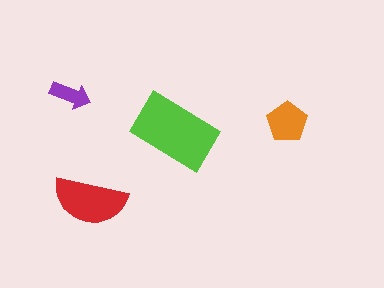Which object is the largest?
The lime rectangle.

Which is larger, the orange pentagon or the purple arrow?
The orange pentagon.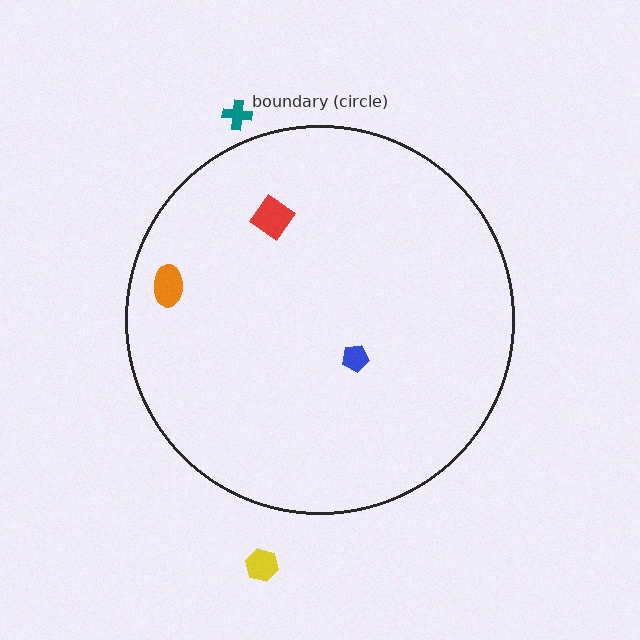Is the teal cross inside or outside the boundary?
Outside.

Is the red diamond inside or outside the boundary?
Inside.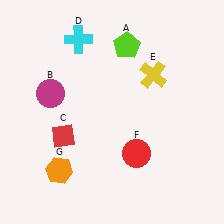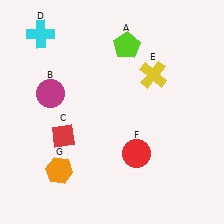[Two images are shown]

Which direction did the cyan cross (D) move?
The cyan cross (D) moved left.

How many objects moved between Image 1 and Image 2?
1 object moved between the two images.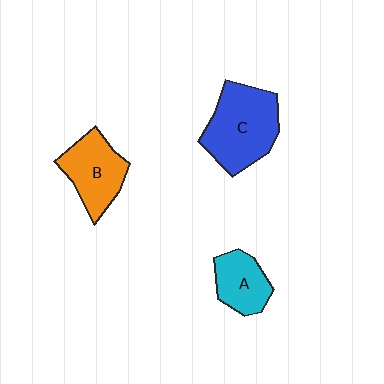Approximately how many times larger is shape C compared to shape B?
Approximately 1.4 times.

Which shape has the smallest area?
Shape A (cyan).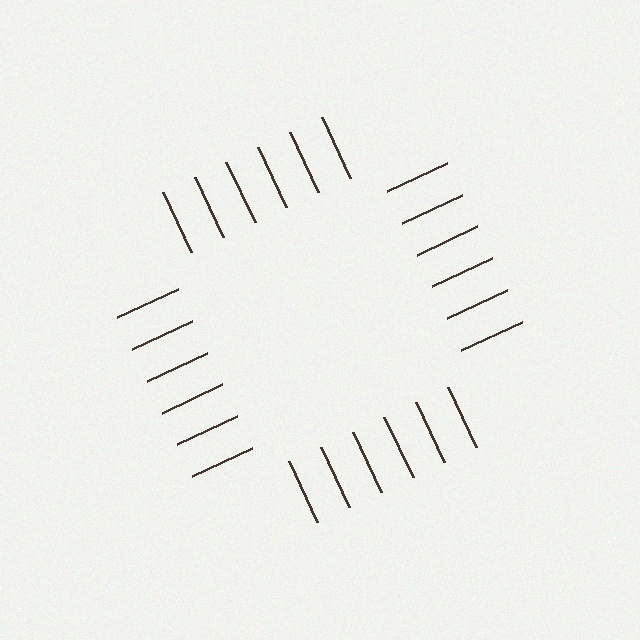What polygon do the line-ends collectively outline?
An illusory square — the line segments terminate on its edges but no continuous stroke is drawn.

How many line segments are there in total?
24 — 6 along each of the 4 edges.